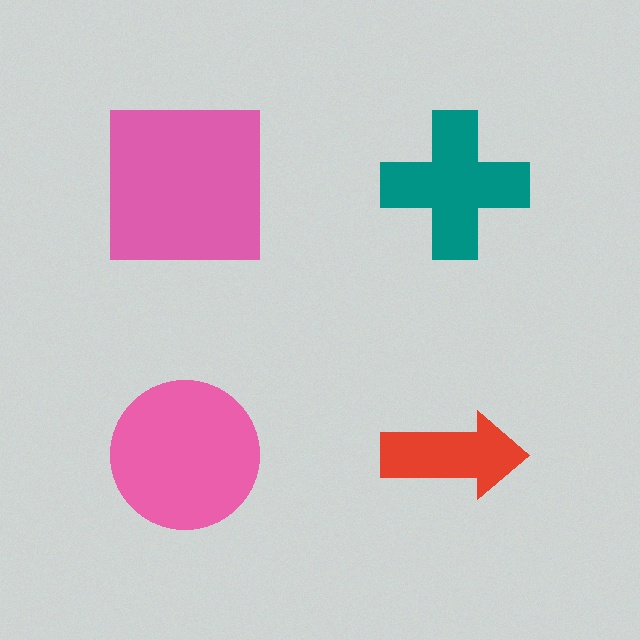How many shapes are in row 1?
2 shapes.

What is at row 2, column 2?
A red arrow.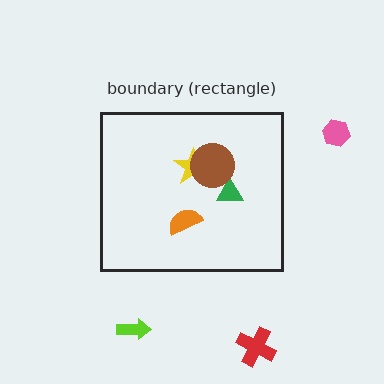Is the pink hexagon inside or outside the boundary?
Outside.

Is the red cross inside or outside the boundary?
Outside.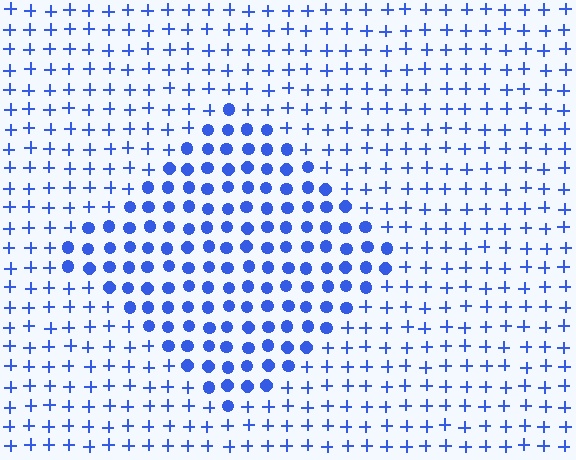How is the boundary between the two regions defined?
The boundary is defined by a change in element shape: circles inside vs. plus signs outside. All elements share the same color and spacing.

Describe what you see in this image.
The image is filled with small blue elements arranged in a uniform grid. A diamond-shaped region contains circles, while the surrounding area contains plus signs. The boundary is defined purely by the change in element shape.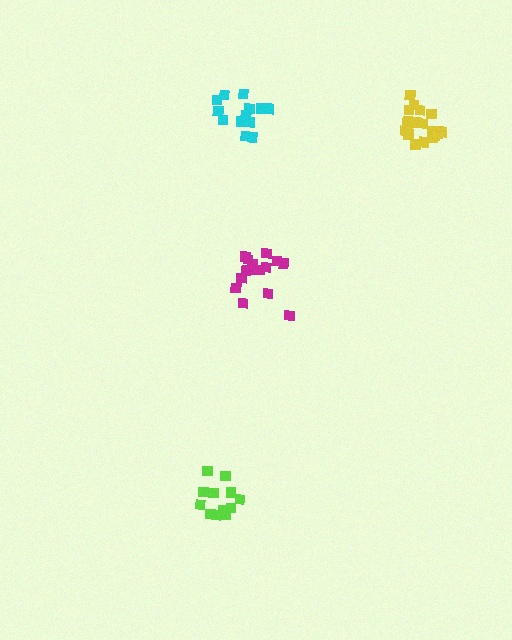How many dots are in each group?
Group 1: 13 dots, Group 2: 15 dots, Group 3: 15 dots, Group 4: 19 dots (62 total).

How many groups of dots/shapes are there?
There are 4 groups.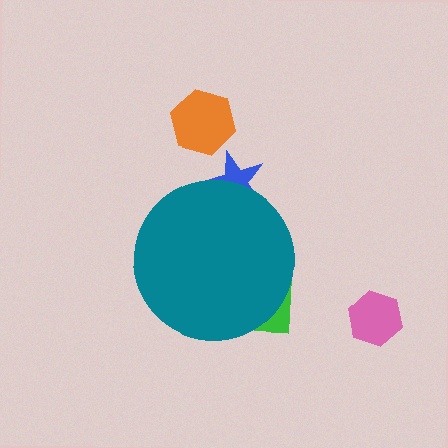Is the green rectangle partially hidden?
Yes, the green rectangle is partially hidden behind the teal circle.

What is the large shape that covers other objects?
A teal circle.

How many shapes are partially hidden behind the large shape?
2 shapes are partially hidden.